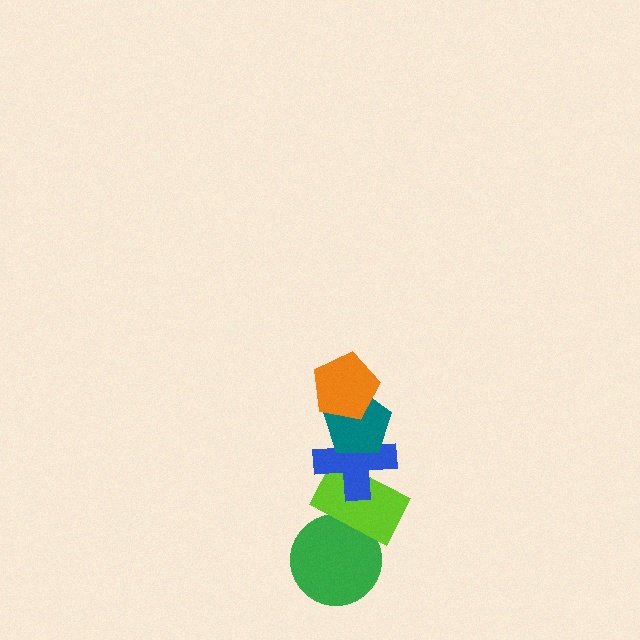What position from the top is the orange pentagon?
The orange pentagon is 1st from the top.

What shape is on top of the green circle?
The lime rectangle is on top of the green circle.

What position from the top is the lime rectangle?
The lime rectangle is 4th from the top.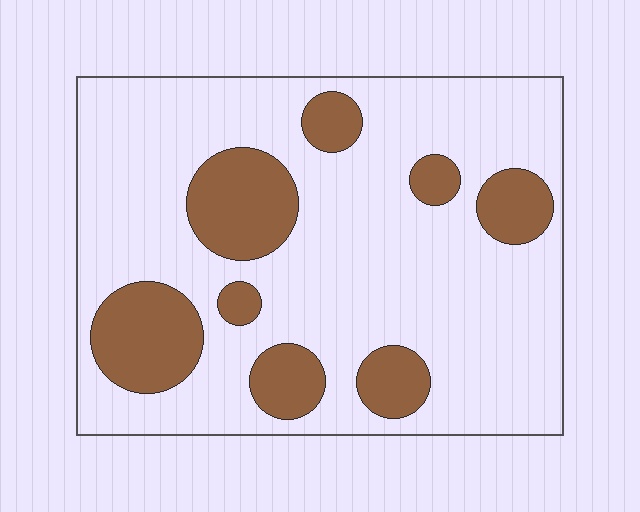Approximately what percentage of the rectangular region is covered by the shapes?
Approximately 25%.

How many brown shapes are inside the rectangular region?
8.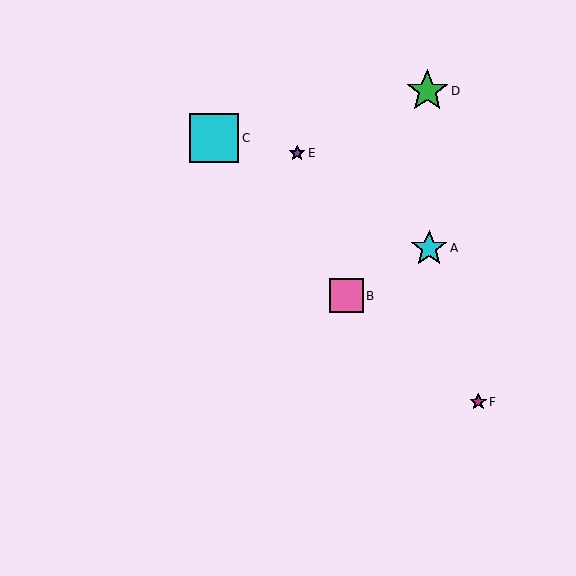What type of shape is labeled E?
Shape E is a purple star.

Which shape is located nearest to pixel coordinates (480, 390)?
The magenta star (labeled F) at (478, 402) is nearest to that location.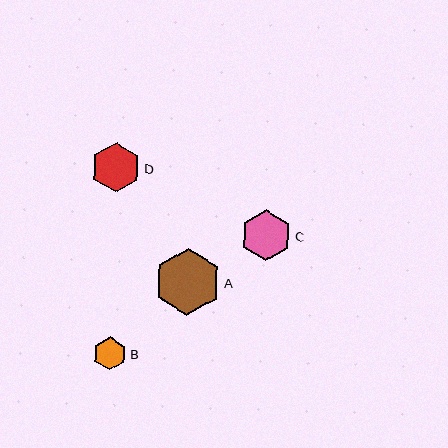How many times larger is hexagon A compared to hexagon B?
Hexagon A is approximately 2.0 times the size of hexagon B.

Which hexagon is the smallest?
Hexagon B is the smallest with a size of approximately 33 pixels.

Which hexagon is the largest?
Hexagon A is the largest with a size of approximately 67 pixels.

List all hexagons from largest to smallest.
From largest to smallest: A, C, D, B.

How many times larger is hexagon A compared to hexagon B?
Hexagon A is approximately 2.0 times the size of hexagon B.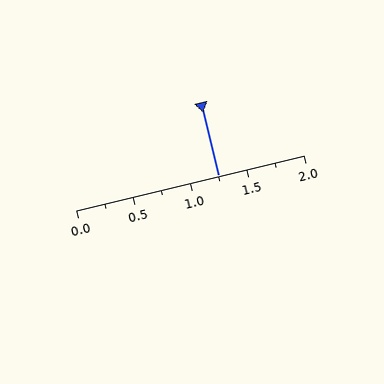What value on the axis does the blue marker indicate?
The marker indicates approximately 1.25.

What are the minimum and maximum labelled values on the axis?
The axis runs from 0.0 to 2.0.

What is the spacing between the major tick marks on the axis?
The major ticks are spaced 0.5 apart.